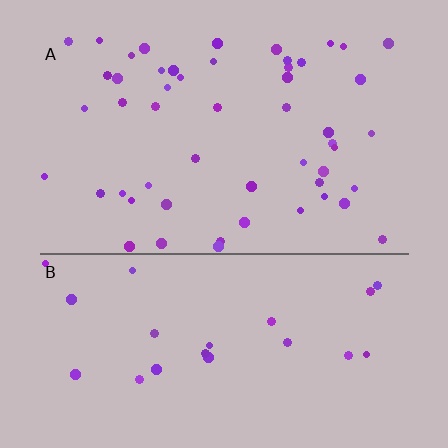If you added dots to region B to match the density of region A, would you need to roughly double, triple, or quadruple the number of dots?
Approximately double.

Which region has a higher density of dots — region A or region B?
A (the top).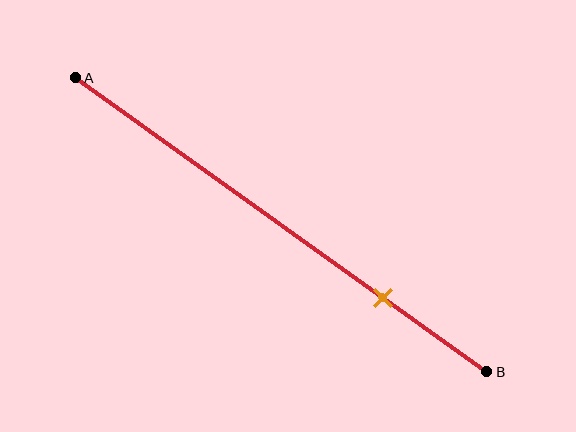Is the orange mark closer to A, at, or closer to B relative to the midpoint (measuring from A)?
The orange mark is closer to point B than the midpoint of segment AB.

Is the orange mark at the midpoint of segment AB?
No, the mark is at about 75% from A, not at the 50% midpoint.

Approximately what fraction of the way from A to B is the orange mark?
The orange mark is approximately 75% of the way from A to B.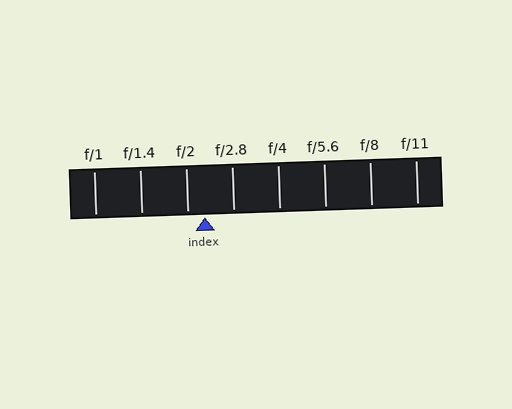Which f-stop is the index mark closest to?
The index mark is closest to f/2.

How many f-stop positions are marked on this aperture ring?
There are 8 f-stop positions marked.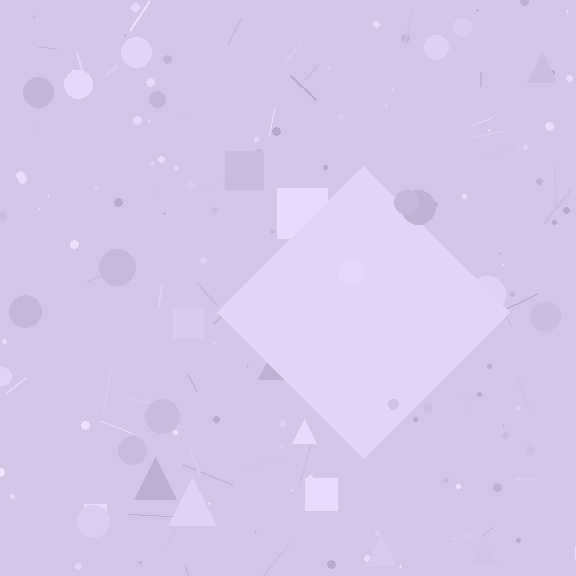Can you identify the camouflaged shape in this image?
The camouflaged shape is a diamond.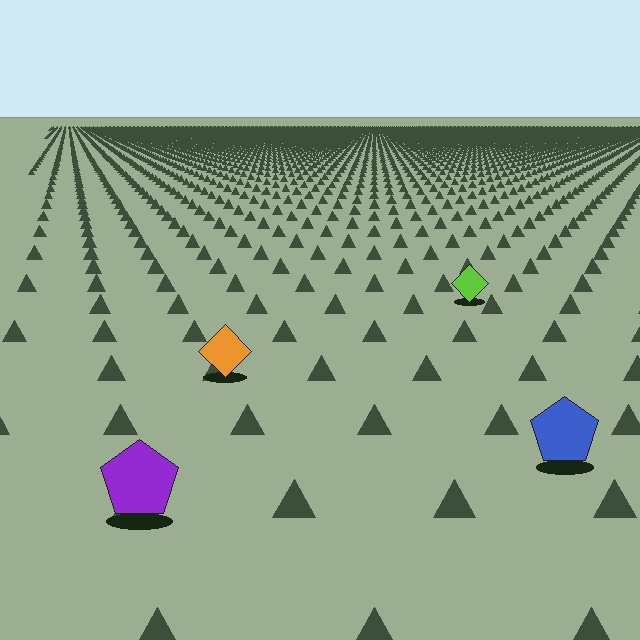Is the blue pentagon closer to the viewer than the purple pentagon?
No. The purple pentagon is closer — you can tell from the texture gradient: the ground texture is coarser near it.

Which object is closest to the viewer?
The purple pentagon is closest. The texture marks near it are larger and more spread out.